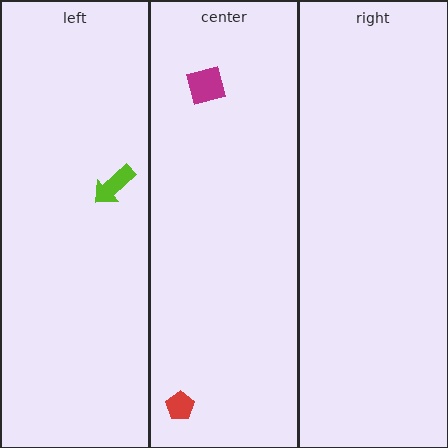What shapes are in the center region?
The magenta square, the red pentagon.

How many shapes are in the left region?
1.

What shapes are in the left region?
The lime arrow.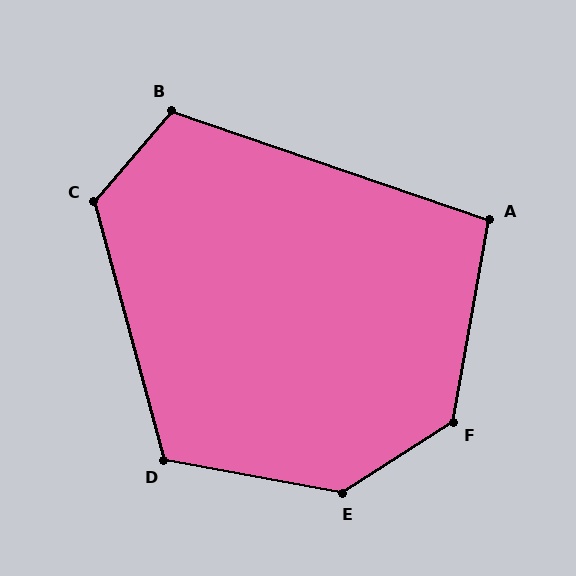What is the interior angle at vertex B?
Approximately 111 degrees (obtuse).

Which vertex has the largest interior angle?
E, at approximately 137 degrees.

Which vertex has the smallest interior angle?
A, at approximately 99 degrees.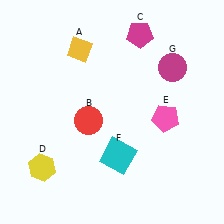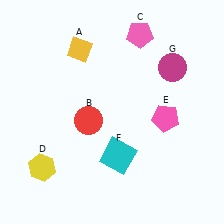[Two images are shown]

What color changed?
The pentagon (C) changed from magenta in Image 1 to pink in Image 2.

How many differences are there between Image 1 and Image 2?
There is 1 difference between the two images.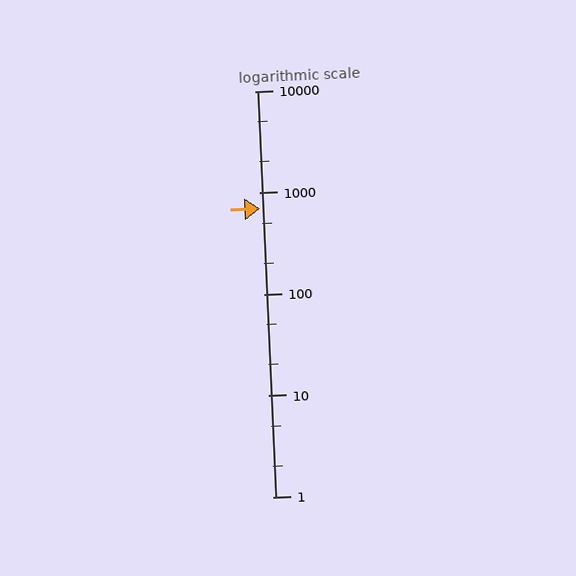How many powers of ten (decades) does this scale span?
The scale spans 4 decades, from 1 to 10000.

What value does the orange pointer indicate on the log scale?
The pointer indicates approximately 690.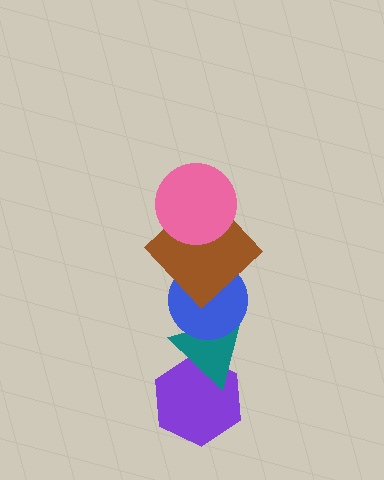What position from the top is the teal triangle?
The teal triangle is 4th from the top.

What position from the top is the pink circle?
The pink circle is 1st from the top.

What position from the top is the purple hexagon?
The purple hexagon is 5th from the top.